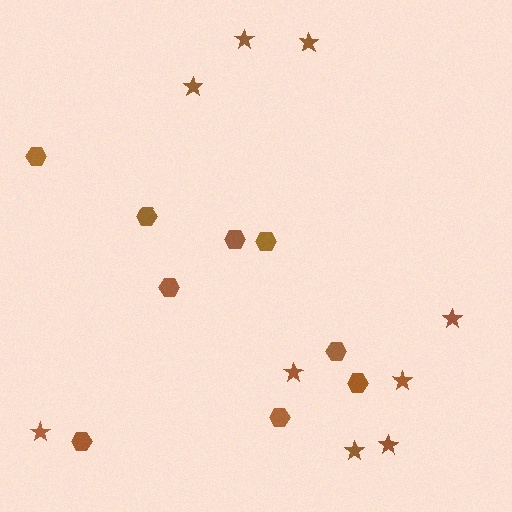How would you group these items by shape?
There are 2 groups: one group of hexagons (9) and one group of stars (9).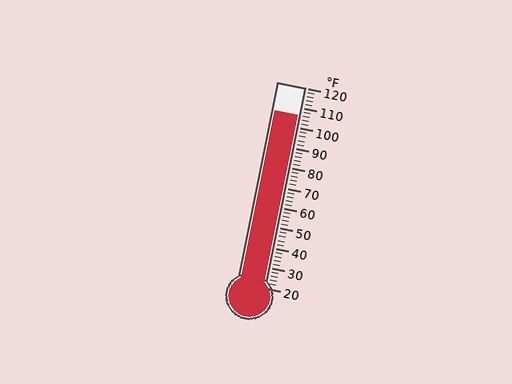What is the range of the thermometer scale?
The thermometer scale ranges from 20°F to 120°F.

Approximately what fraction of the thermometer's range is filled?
The thermometer is filled to approximately 85% of its range.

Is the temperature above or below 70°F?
The temperature is above 70°F.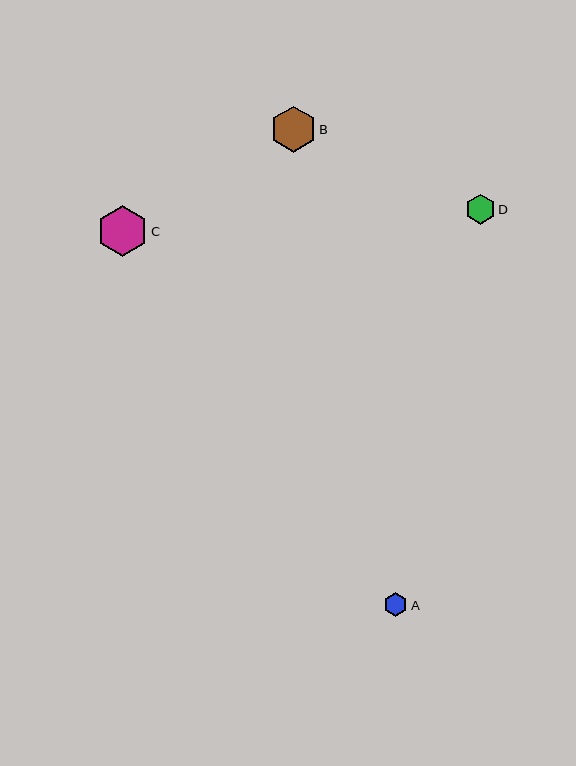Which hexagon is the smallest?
Hexagon A is the smallest with a size of approximately 24 pixels.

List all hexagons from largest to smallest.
From largest to smallest: C, B, D, A.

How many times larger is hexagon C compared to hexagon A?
Hexagon C is approximately 2.2 times the size of hexagon A.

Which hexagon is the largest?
Hexagon C is the largest with a size of approximately 51 pixels.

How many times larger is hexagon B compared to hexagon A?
Hexagon B is approximately 1.9 times the size of hexagon A.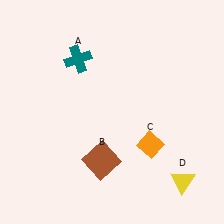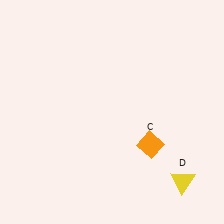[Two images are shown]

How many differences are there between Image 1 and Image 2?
There are 2 differences between the two images.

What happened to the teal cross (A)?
The teal cross (A) was removed in Image 2. It was in the top-left area of Image 1.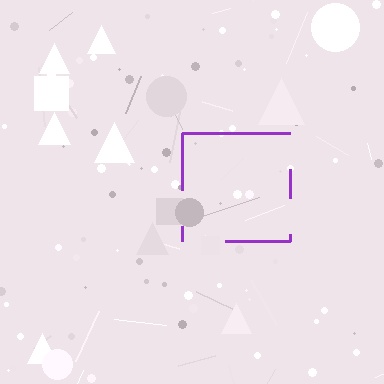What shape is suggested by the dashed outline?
The dashed outline suggests a square.